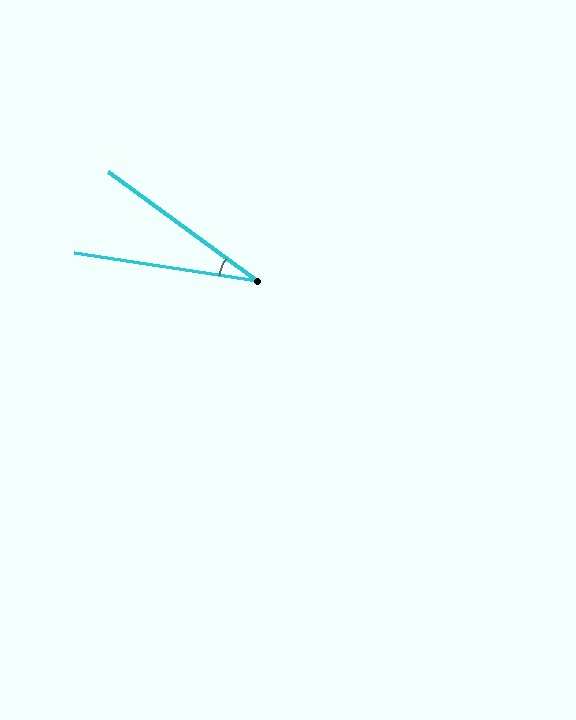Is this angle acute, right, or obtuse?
It is acute.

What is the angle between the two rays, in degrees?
Approximately 28 degrees.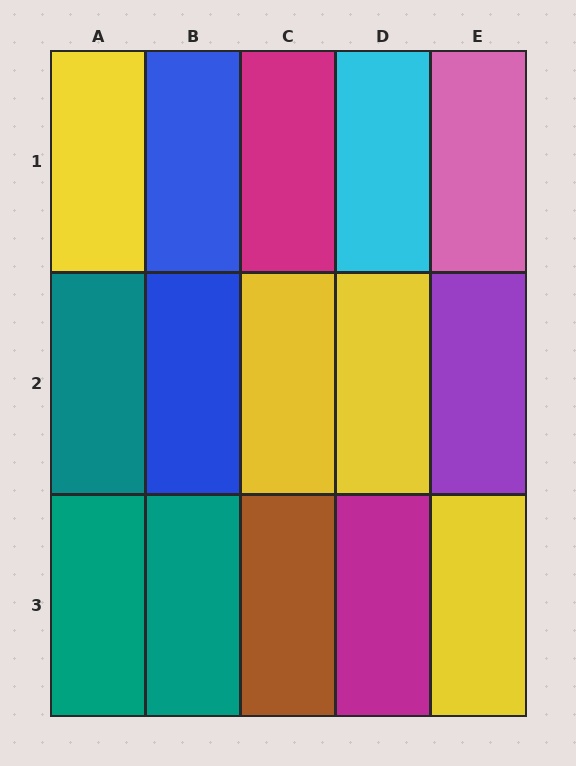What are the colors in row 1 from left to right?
Yellow, blue, magenta, cyan, pink.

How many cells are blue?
2 cells are blue.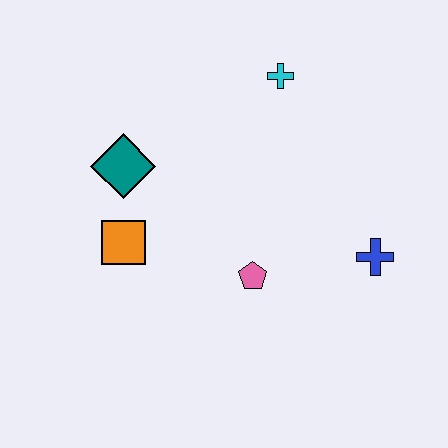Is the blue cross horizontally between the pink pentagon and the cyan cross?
No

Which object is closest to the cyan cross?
The teal diamond is closest to the cyan cross.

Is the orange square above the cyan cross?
No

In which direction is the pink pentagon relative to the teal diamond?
The pink pentagon is to the right of the teal diamond.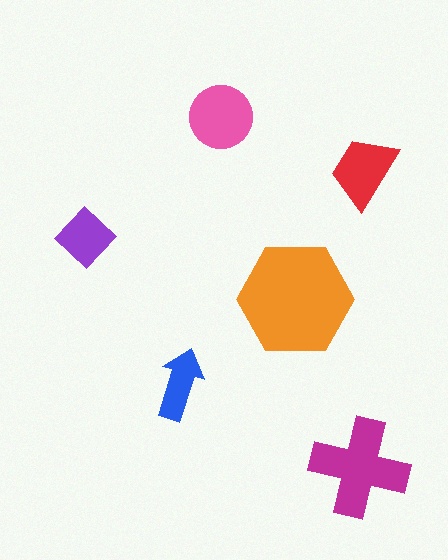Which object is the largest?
The orange hexagon.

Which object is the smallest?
The blue arrow.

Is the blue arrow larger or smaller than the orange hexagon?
Smaller.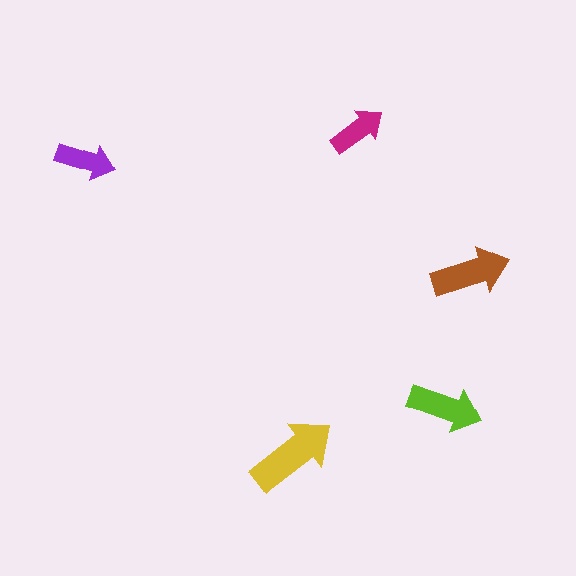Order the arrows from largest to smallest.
the yellow one, the brown one, the lime one, the purple one, the magenta one.